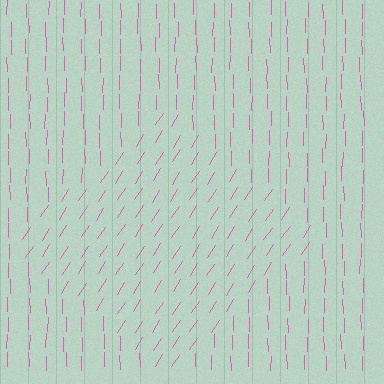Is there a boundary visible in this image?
Yes, there is a texture boundary formed by a change in line orientation.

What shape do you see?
I see a diamond.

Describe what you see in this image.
The image is filled with small pink line segments. A diamond region in the image has lines oriented differently from the surrounding lines, creating a visible texture boundary.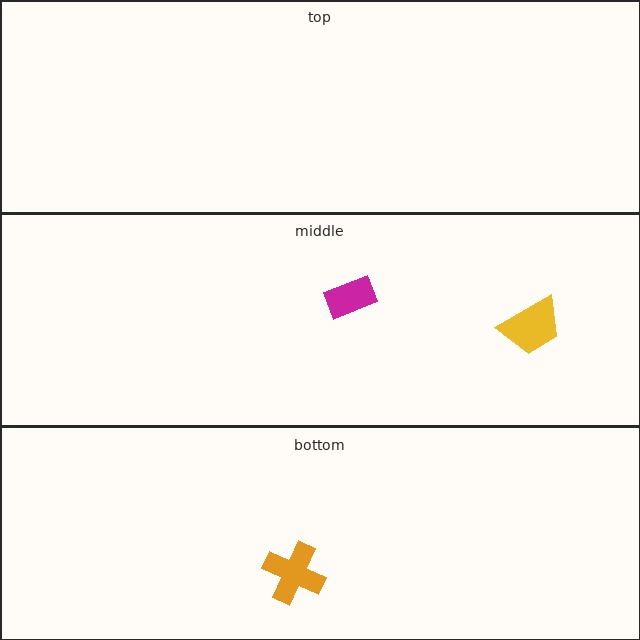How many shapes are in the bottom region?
1.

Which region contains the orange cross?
The bottom region.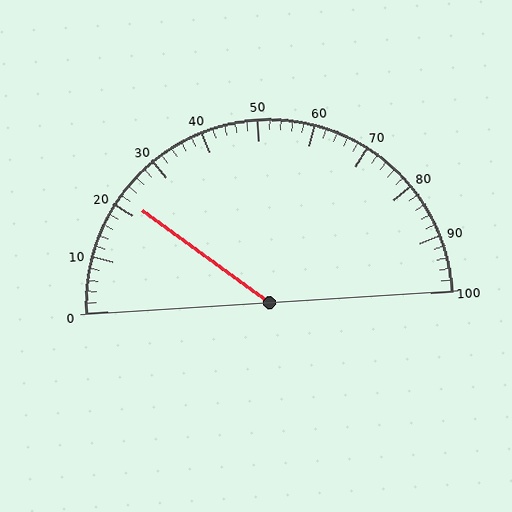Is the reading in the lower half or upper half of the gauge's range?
The reading is in the lower half of the range (0 to 100).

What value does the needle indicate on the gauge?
The needle indicates approximately 22.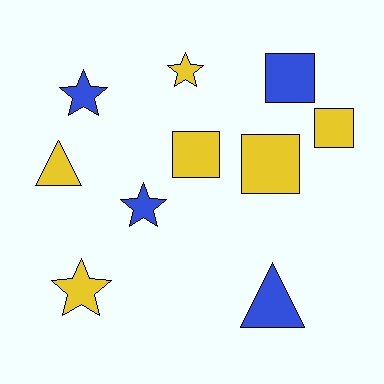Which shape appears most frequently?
Star, with 4 objects.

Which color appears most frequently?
Yellow, with 6 objects.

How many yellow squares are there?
There are 3 yellow squares.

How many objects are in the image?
There are 10 objects.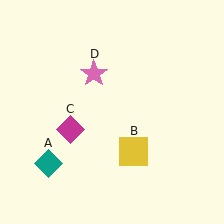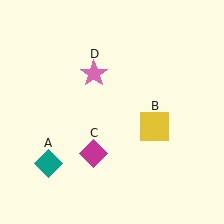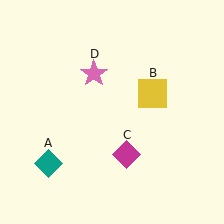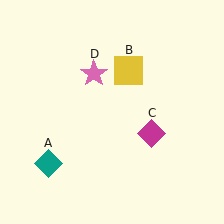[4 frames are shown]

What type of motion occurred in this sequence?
The yellow square (object B), magenta diamond (object C) rotated counterclockwise around the center of the scene.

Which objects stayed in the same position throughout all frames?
Teal diamond (object A) and pink star (object D) remained stationary.